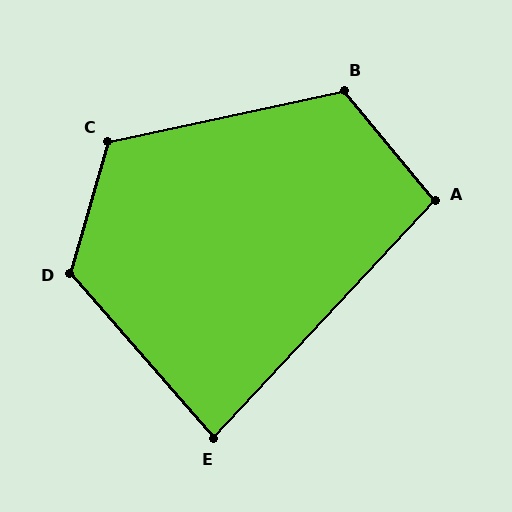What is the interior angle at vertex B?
Approximately 117 degrees (obtuse).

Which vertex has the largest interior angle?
D, at approximately 123 degrees.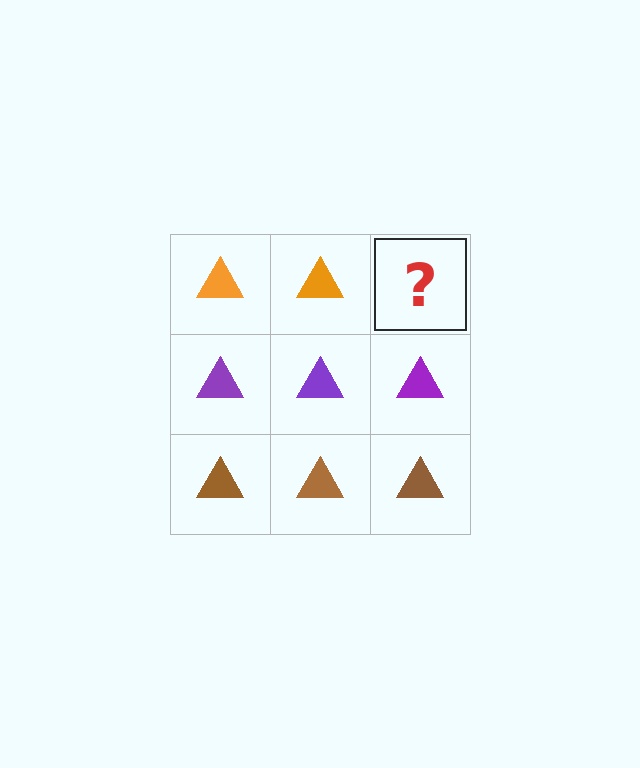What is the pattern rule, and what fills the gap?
The rule is that each row has a consistent color. The gap should be filled with an orange triangle.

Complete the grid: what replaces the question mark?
The question mark should be replaced with an orange triangle.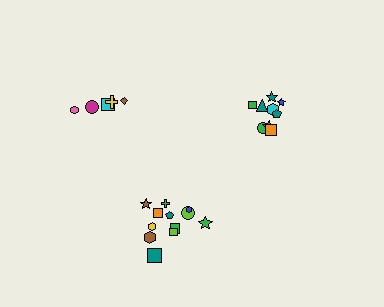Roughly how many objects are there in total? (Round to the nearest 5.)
Roughly 25 objects in total.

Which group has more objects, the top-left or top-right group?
The top-right group.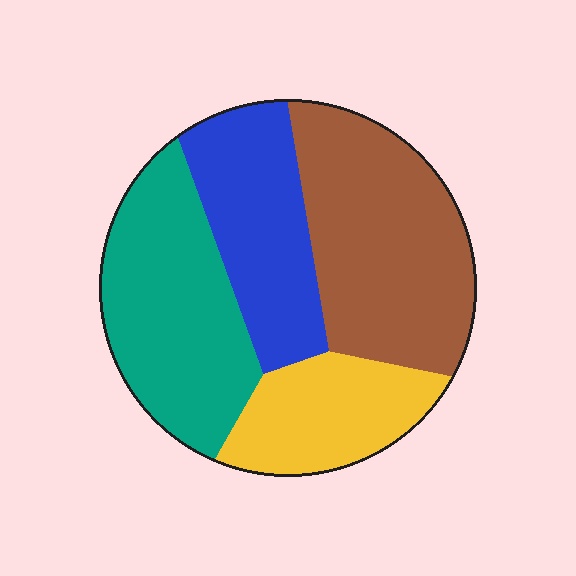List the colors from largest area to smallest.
From largest to smallest: brown, teal, blue, yellow.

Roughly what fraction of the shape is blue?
Blue covers around 20% of the shape.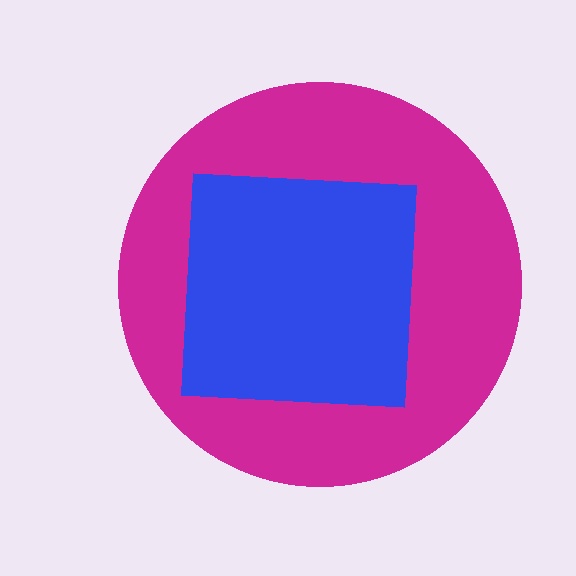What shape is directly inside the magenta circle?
The blue square.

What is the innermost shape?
The blue square.